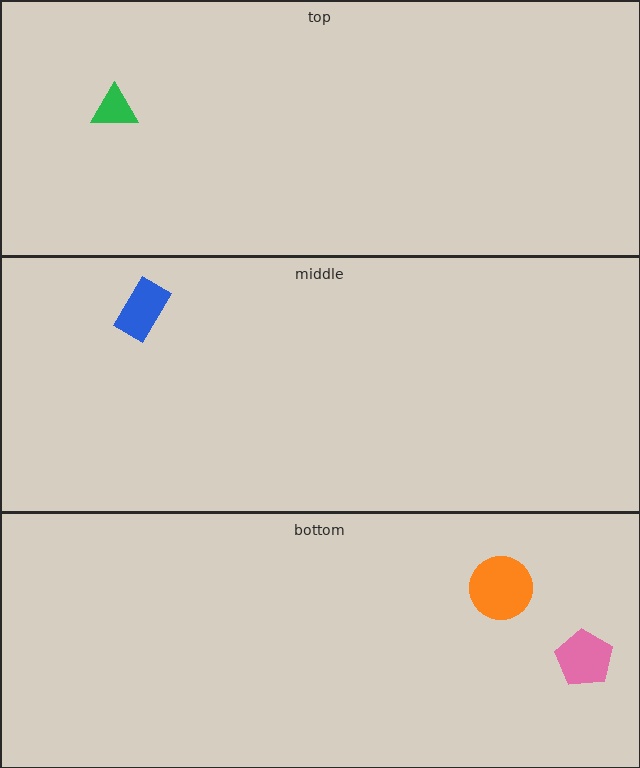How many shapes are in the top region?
1.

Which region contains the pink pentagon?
The bottom region.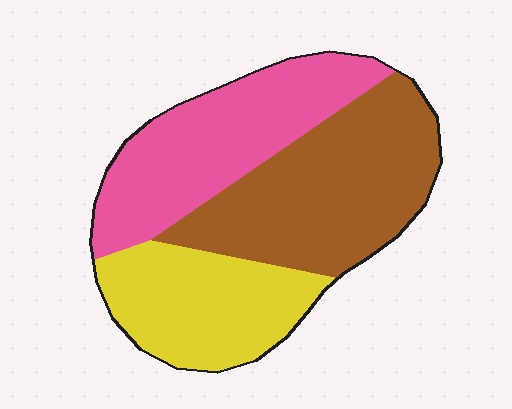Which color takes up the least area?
Yellow, at roughly 25%.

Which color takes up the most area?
Brown, at roughly 40%.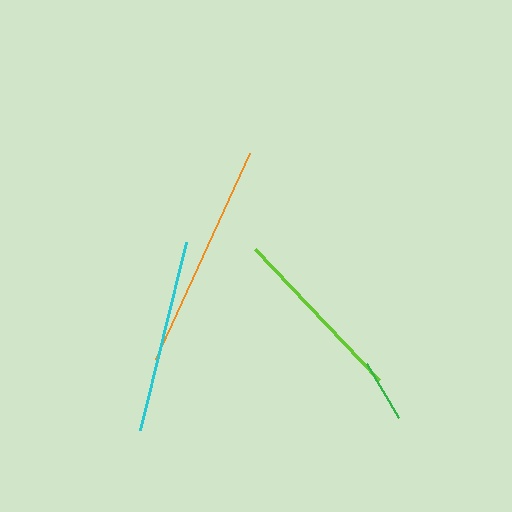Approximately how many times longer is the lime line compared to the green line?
The lime line is approximately 2.9 times the length of the green line.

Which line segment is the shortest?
The green line is the shortest at approximately 63 pixels.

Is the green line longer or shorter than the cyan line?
The cyan line is longer than the green line.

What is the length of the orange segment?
The orange segment is approximately 227 pixels long.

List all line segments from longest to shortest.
From longest to shortest: orange, cyan, lime, green.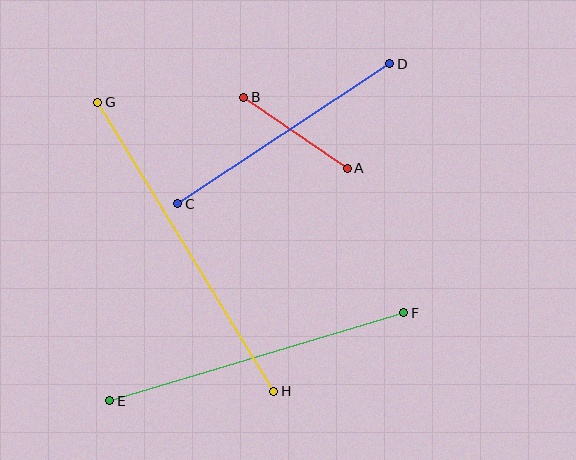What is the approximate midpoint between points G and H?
The midpoint is at approximately (186, 247) pixels.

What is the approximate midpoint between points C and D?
The midpoint is at approximately (284, 134) pixels.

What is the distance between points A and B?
The distance is approximately 125 pixels.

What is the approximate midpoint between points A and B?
The midpoint is at approximately (295, 133) pixels.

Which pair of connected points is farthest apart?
Points G and H are farthest apart.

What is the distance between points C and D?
The distance is approximately 254 pixels.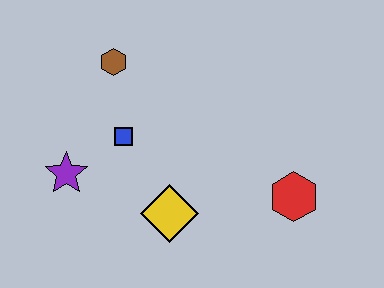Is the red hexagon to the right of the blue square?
Yes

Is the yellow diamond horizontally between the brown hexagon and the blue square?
No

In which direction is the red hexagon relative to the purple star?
The red hexagon is to the right of the purple star.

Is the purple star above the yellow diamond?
Yes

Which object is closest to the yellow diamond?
The blue square is closest to the yellow diamond.